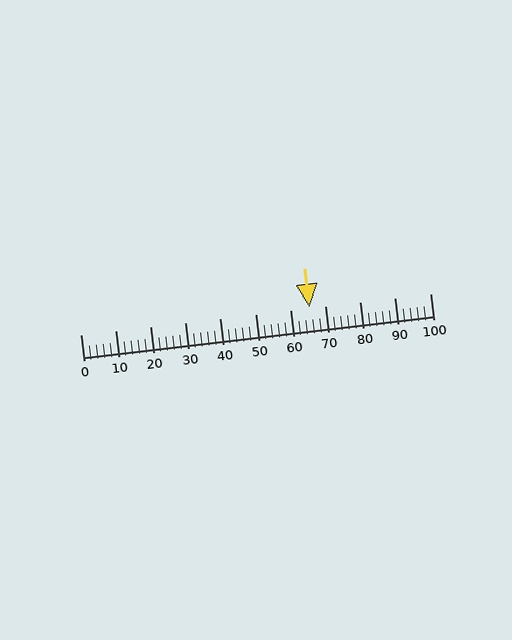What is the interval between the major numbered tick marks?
The major tick marks are spaced 10 units apart.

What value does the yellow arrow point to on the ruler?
The yellow arrow points to approximately 66.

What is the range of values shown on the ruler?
The ruler shows values from 0 to 100.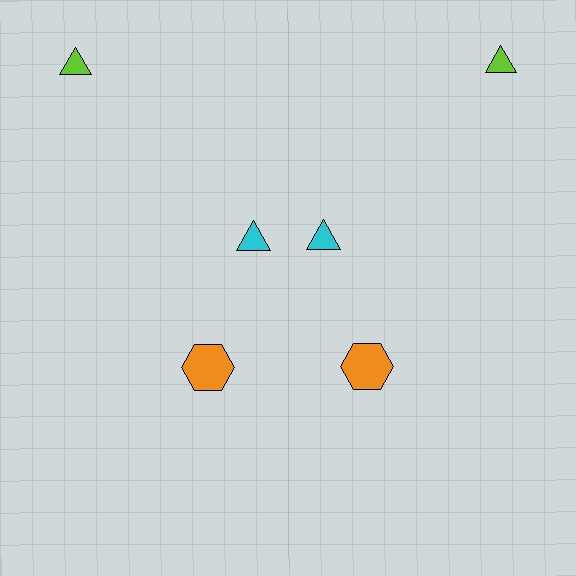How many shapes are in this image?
There are 6 shapes in this image.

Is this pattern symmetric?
Yes, this pattern has bilateral (reflection) symmetry.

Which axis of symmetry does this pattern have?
The pattern has a vertical axis of symmetry running through the center of the image.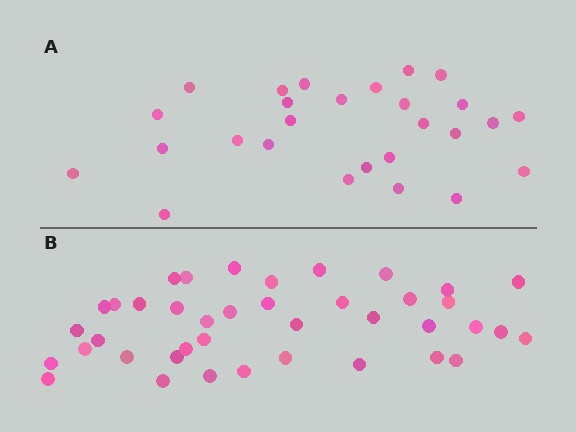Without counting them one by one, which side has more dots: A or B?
Region B (the bottom region) has more dots.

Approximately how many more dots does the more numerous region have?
Region B has approximately 15 more dots than region A.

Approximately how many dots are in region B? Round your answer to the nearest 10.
About 40 dots.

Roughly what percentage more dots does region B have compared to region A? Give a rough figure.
About 50% more.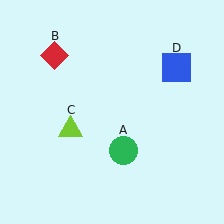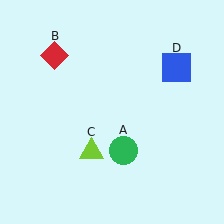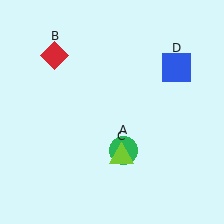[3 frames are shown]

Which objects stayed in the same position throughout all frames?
Green circle (object A) and red diamond (object B) and blue square (object D) remained stationary.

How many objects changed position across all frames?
1 object changed position: lime triangle (object C).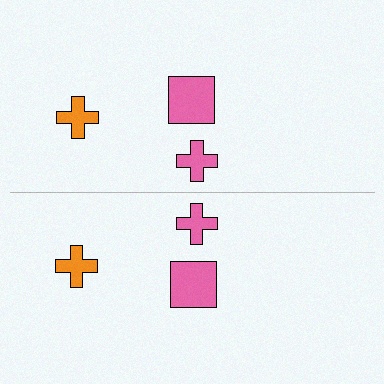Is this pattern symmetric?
Yes, this pattern has bilateral (reflection) symmetry.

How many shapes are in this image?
There are 6 shapes in this image.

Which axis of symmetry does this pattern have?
The pattern has a horizontal axis of symmetry running through the center of the image.